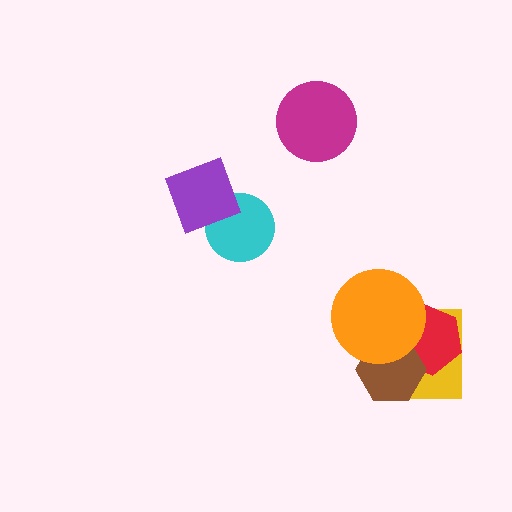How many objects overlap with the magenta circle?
0 objects overlap with the magenta circle.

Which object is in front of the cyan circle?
The purple diamond is in front of the cyan circle.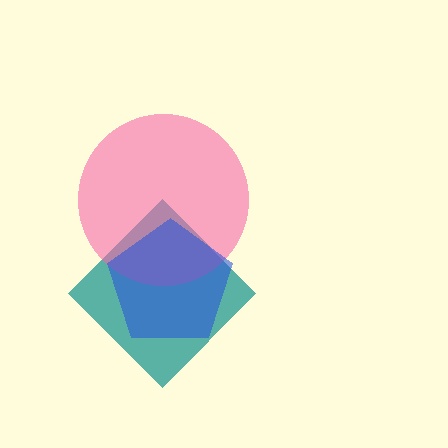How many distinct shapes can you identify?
There are 3 distinct shapes: a teal diamond, a pink circle, a blue pentagon.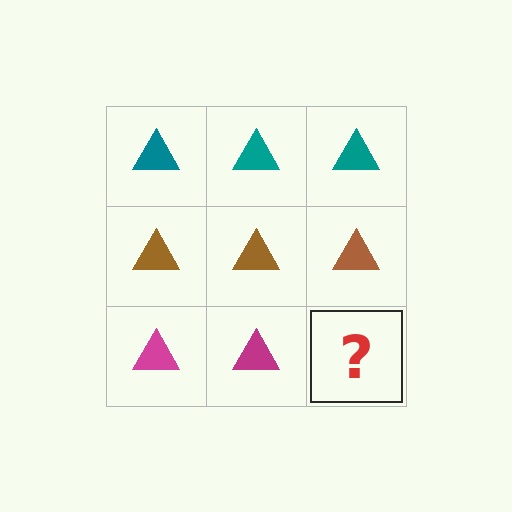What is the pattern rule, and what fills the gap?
The rule is that each row has a consistent color. The gap should be filled with a magenta triangle.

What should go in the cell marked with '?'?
The missing cell should contain a magenta triangle.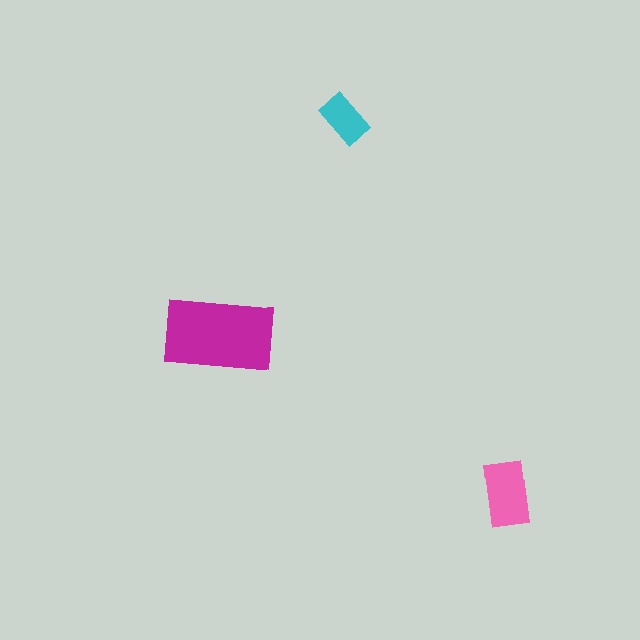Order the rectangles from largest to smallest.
the magenta one, the pink one, the cyan one.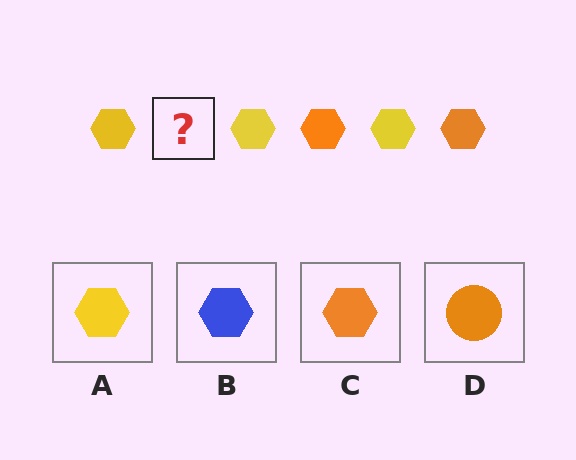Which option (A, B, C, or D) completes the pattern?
C.